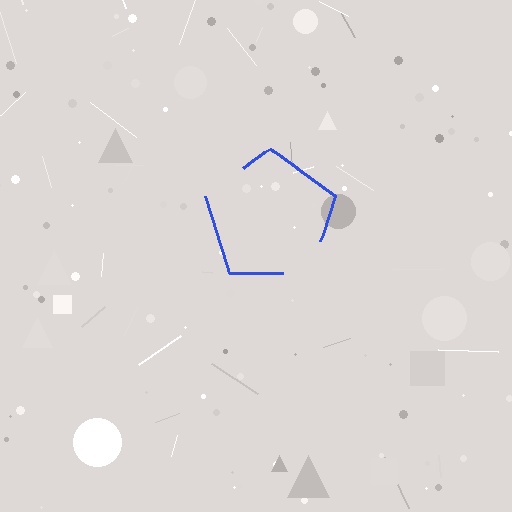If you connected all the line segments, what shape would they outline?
They would outline a pentagon.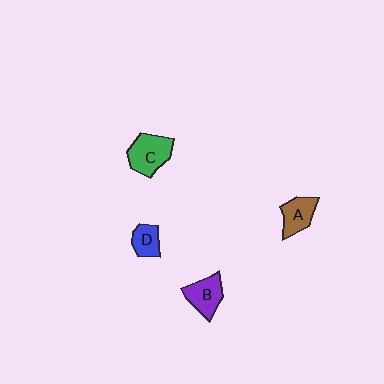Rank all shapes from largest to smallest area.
From largest to smallest: C (green), B (purple), A (brown), D (blue).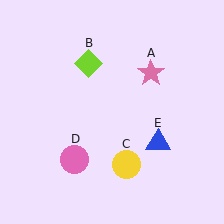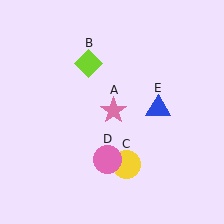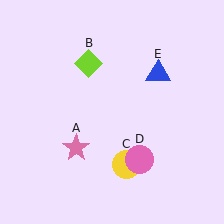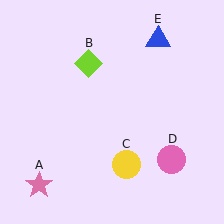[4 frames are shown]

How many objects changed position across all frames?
3 objects changed position: pink star (object A), pink circle (object D), blue triangle (object E).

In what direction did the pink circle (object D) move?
The pink circle (object D) moved right.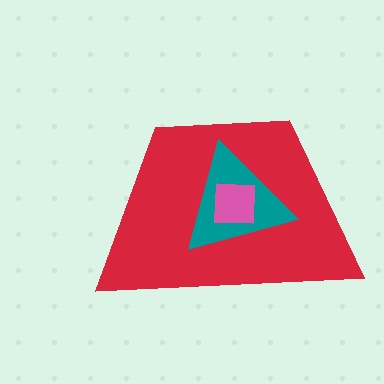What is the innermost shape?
The pink square.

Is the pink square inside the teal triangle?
Yes.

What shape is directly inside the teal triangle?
The pink square.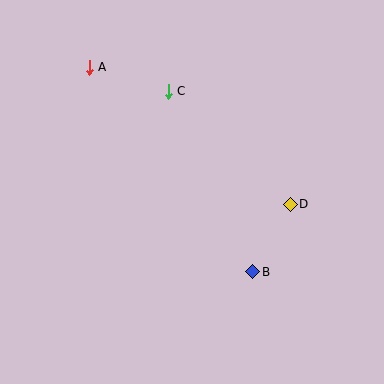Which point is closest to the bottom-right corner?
Point B is closest to the bottom-right corner.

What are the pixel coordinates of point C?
Point C is at (168, 91).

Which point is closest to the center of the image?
Point D at (290, 204) is closest to the center.